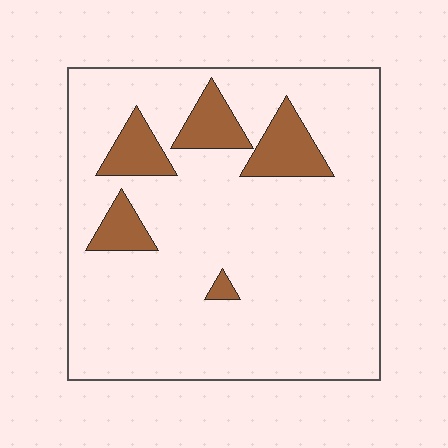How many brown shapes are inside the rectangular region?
5.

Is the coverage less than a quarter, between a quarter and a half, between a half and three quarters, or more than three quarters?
Less than a quarter.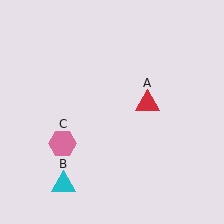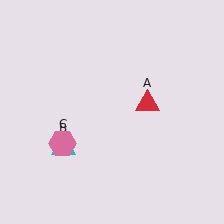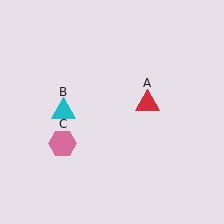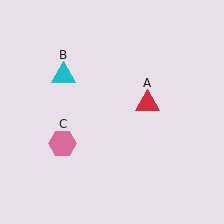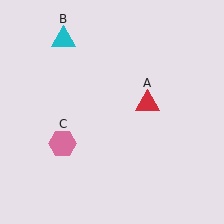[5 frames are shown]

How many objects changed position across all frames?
1 object changed position: cyan triangle (object B).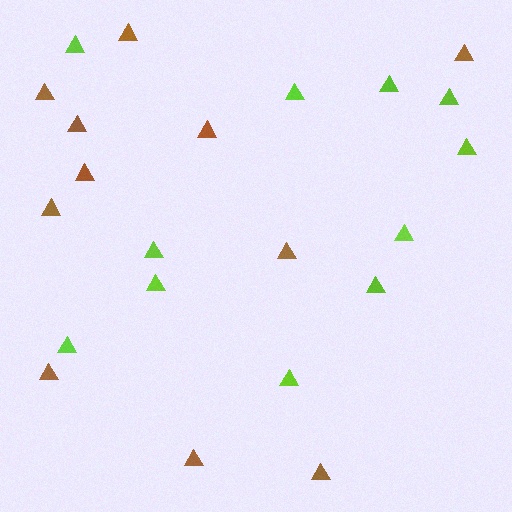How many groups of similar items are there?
There are 2 groups: one group of brown triangles (11) and one group of lime triangles (11).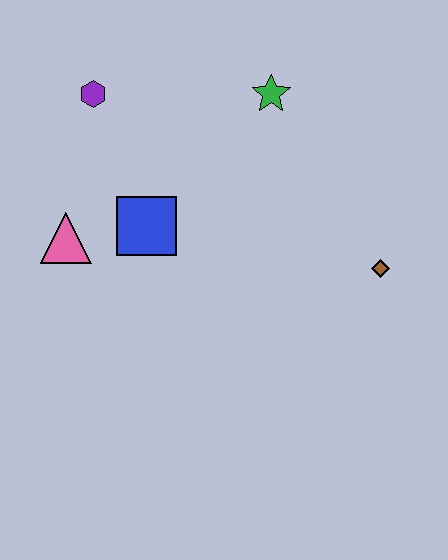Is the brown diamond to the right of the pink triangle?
Yes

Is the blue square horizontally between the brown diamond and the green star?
No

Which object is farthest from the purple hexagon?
The brown diamond is farthest from the purple hexagon.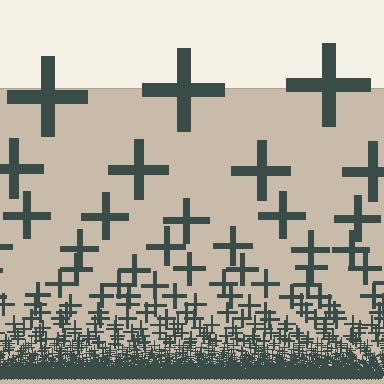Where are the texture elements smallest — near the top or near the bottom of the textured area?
Near the bottom.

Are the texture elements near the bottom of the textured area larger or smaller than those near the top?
Smaller. The gradient is inverted — elements near the bottom are smaller and denser.